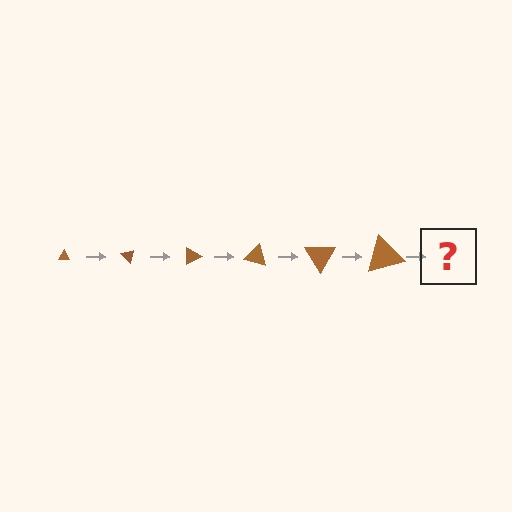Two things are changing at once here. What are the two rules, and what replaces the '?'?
The two rules are that the triangle grows larger each step and it rotates 45 degrees each step. The '?' should be a triangle, larger than the previous one and rotated 270 degrees from the start.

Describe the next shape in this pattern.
It should be a triangle, larger than the previous one and rotated 270 degrees from the start.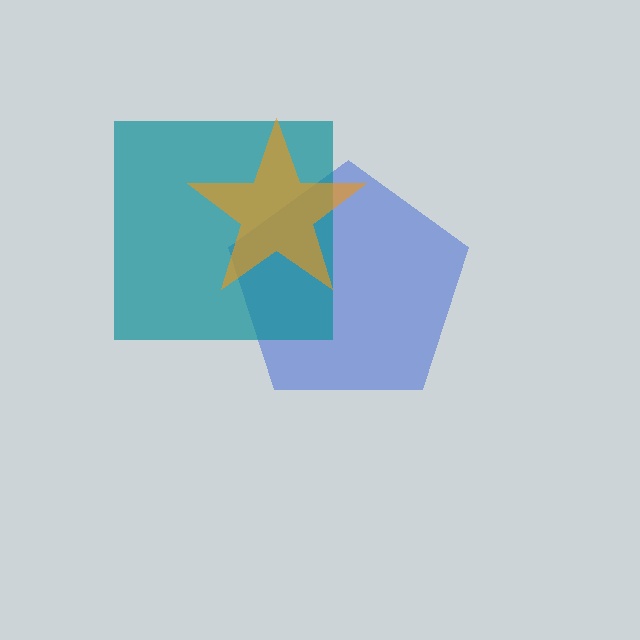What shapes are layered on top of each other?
The layered shapes are: a blue pentagon, a teal square, an orange star.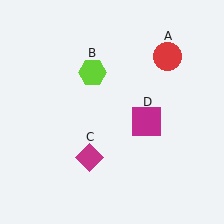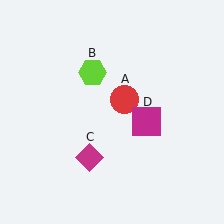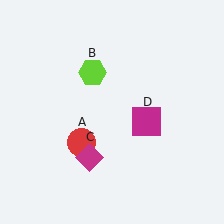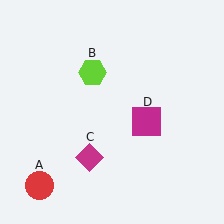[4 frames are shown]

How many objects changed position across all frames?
1 object changed position: red circle (object A).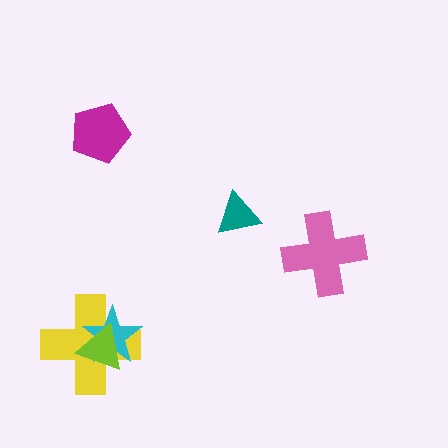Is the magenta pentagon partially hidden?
No, no other shape covers it.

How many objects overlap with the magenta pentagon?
0 objects overlap with the magenta pentagon.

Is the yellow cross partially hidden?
Yes, it is partially covered by another shape.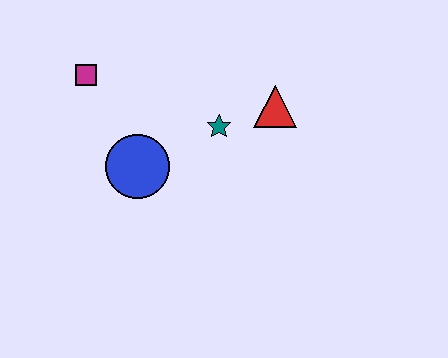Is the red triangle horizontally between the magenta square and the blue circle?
No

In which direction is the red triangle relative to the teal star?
The red triangle is to the right of the teal star.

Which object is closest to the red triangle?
The teal star is closest to the red triangle.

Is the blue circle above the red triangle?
No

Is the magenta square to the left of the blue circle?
Yes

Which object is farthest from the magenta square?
The red triangle is farthest from the magenta square.